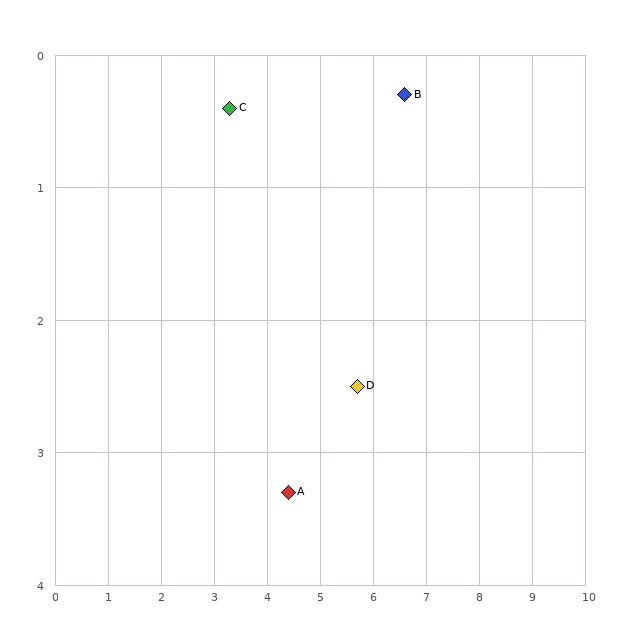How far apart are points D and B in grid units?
Points D and B are about 2.4 grid units apart.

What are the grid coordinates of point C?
Point C is at approximately (3.3, 0.4).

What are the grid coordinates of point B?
Point B is at approximately (6.6, 0.3).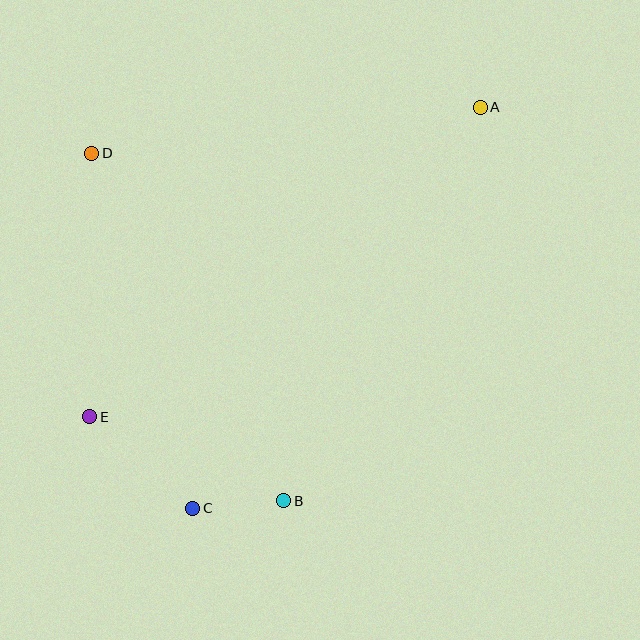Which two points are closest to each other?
Points B and C are closest to each other.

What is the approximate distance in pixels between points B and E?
The distance between B and E is approximately 212 pixels.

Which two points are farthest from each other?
Points A and E are farthest from each other.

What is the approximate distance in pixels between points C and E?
The distance between C and E is approximately 138 pixels.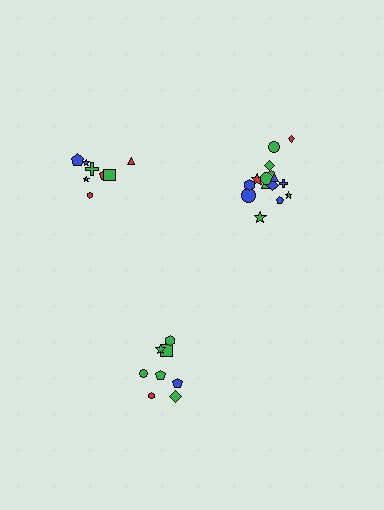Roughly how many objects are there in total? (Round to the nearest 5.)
Roughly 30 objects in total.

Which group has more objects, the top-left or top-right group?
The top-right group.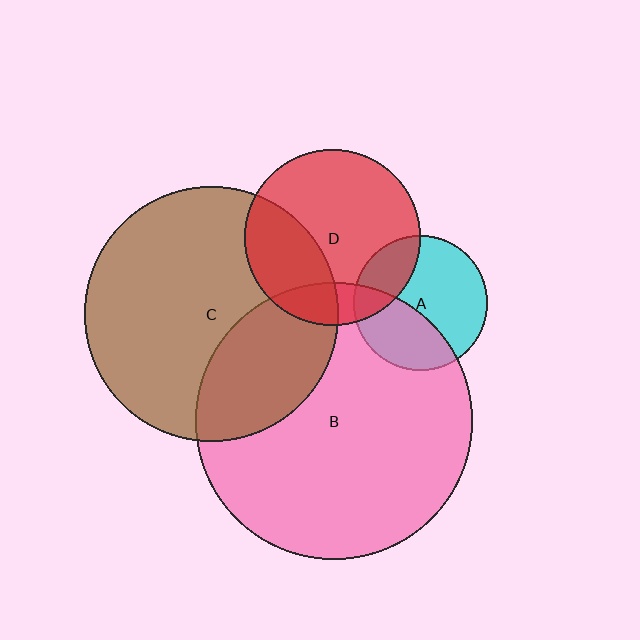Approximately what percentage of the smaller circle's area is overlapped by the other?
Approximately 30%.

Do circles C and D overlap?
Yes.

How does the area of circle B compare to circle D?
Approximately 2.5 times.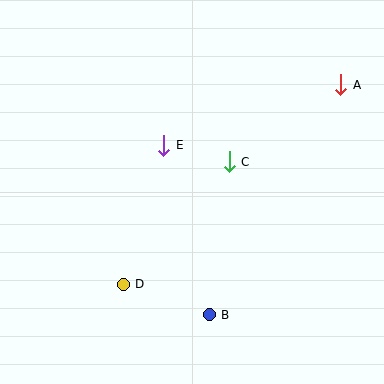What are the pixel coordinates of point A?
Point A is at (341, 85).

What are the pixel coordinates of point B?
Point B is at (209, 315).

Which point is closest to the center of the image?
Point C at (229, 162) is closest to the center.